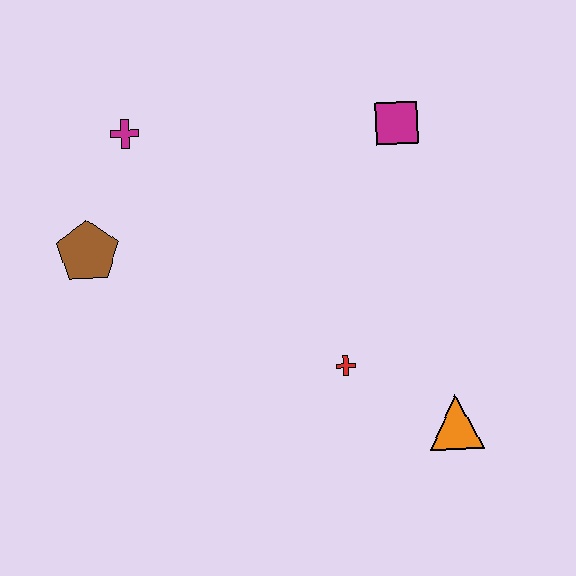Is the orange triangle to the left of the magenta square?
No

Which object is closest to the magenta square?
The red cross is closest to the magenta square.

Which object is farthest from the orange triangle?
The magenta cross is farthest from the orange triangle.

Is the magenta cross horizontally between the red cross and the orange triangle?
No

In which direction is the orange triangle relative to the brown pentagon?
The orange triangle is to the right of the brown pentagon.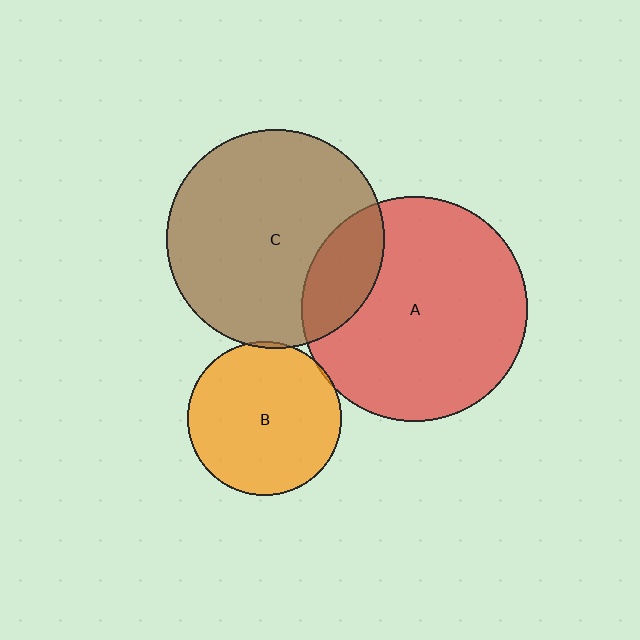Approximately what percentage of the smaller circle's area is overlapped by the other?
Approximately 5%.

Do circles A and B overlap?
Yes.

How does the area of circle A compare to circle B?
Approximately 2.2 times.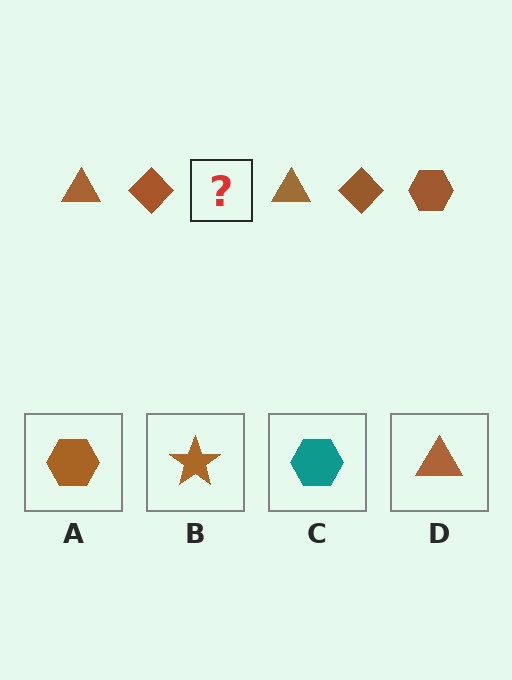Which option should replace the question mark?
Option A.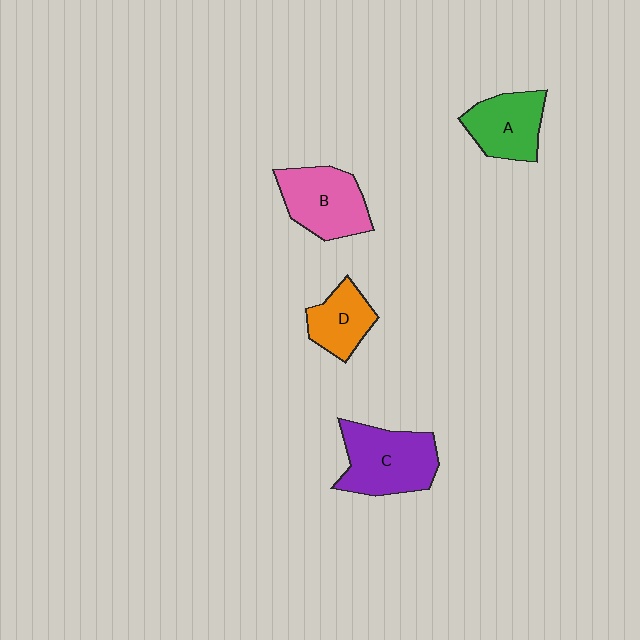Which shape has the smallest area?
Shape D (orange).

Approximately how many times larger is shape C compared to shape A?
Approximately 1.3 times.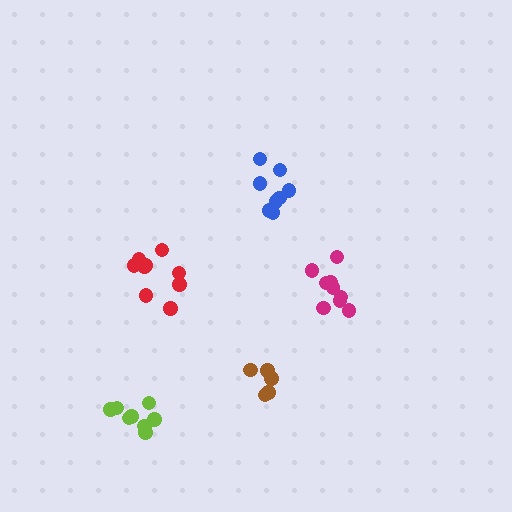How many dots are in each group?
Group 1: 9 dots, Group 2: 5 dots, Group 3: 9 dots, Group 4: 8 dots, Group 5: 8 dots (39 total).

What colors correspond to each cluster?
The clusters are colored: red, brown, magenta, lime, blue.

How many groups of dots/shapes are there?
There are 5 groups.